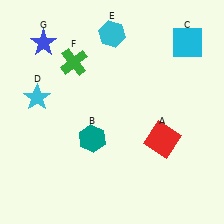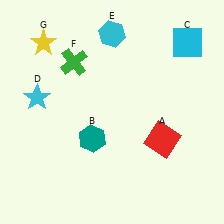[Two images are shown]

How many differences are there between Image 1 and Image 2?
There is 1 difference between the two images.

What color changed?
The star (G) changed from blue in Image 1 to yellow in Image 2.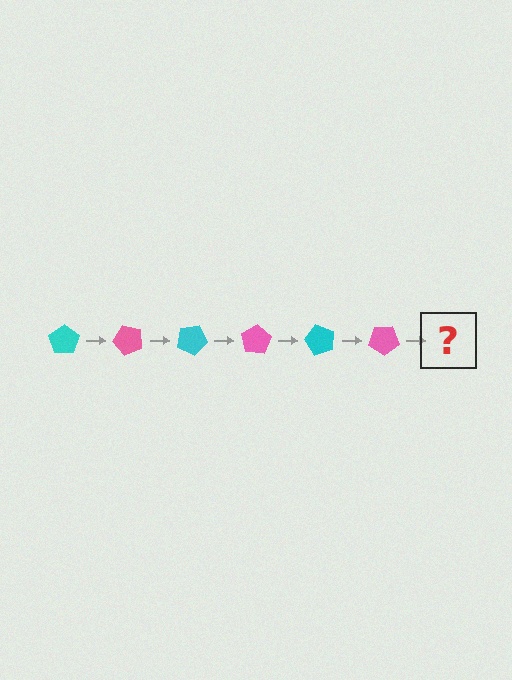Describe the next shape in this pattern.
It should be a cyan pentagon, rotated 300 degrees from the start.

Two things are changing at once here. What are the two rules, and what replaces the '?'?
The two rules are that it rotates 50 degrees each step and the color cycles through cyan and pink. The '?' should be a cyan pentagon, rotated 300 degrees from the start.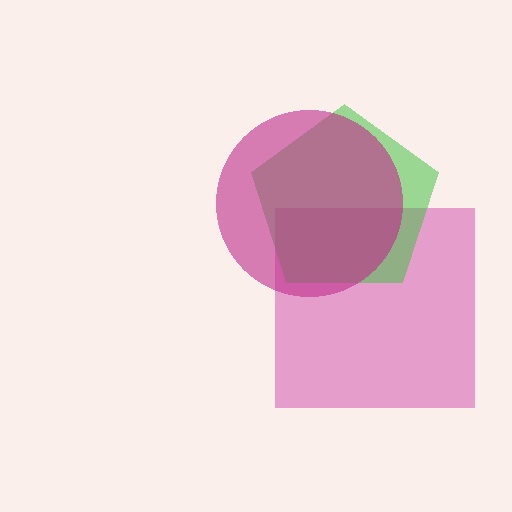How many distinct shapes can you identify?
There are 3 distinct shapes: a pink square, a green pentagon, a magenta circle.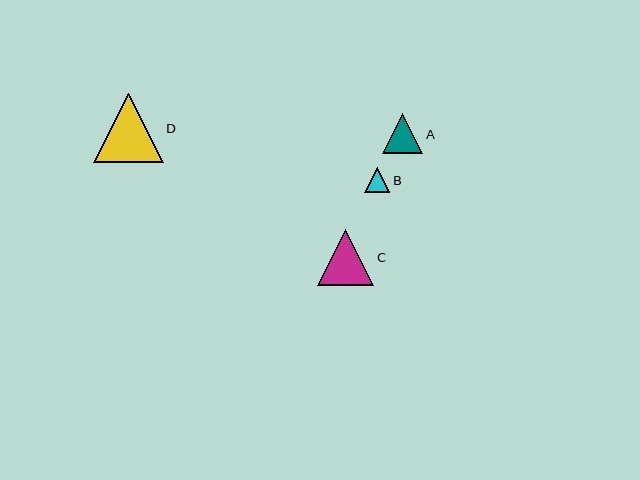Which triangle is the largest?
Triangle D is the largest with a size of approximately 69 pixels.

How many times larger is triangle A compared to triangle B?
Triangle A is approximately 1.6 times the size of triangle B.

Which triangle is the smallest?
Triangle B is the smallest with a size of approximately 26 pixels.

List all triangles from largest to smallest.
From largest to smallest: D, C, A, B.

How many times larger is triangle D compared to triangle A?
Triangle D is approximately 1.7 times the size of triangle A.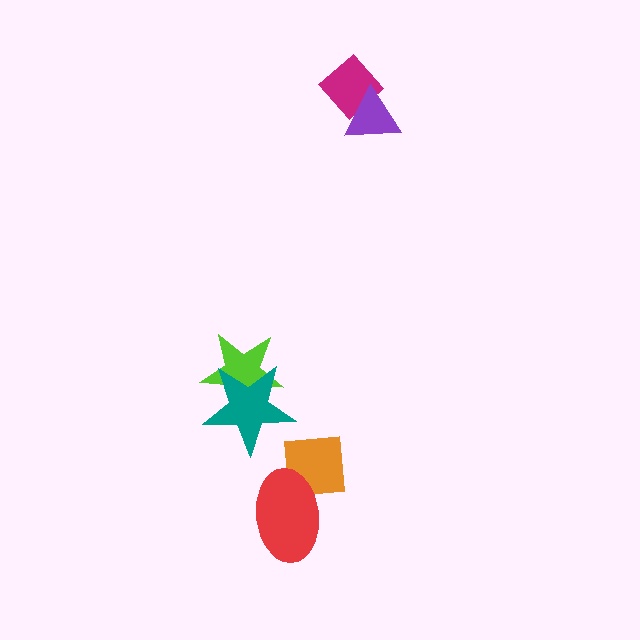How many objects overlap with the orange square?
1 object overlaps with the orange square.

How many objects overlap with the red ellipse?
1 object overlaps with the red ellipse.